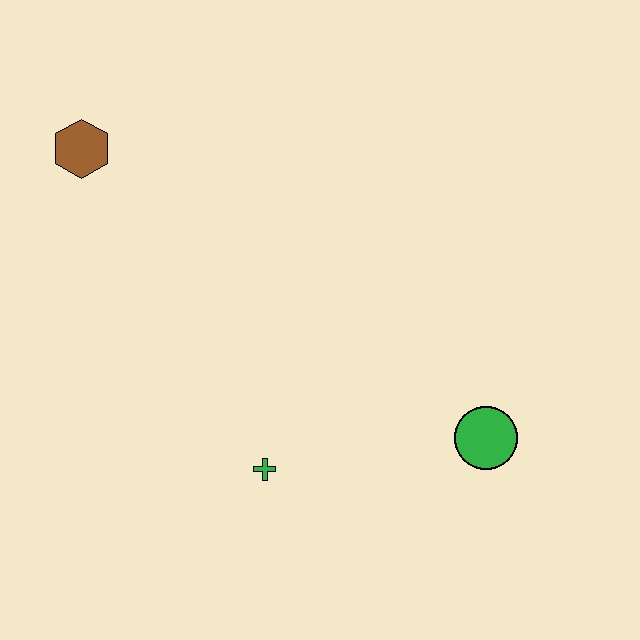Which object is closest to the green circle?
The green cross is closest to the green circle.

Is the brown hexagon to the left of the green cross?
Yes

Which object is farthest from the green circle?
The brown hexagon is farthest from the green circle.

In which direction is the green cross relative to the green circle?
The green cross is to the left of the green circle.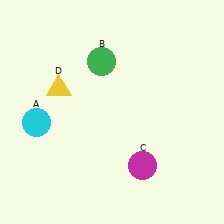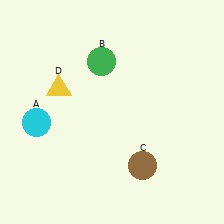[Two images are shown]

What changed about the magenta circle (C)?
In Image 1, C is magenta. In Image 2, it changed to brown.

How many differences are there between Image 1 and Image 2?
There is 1 difference between the two images.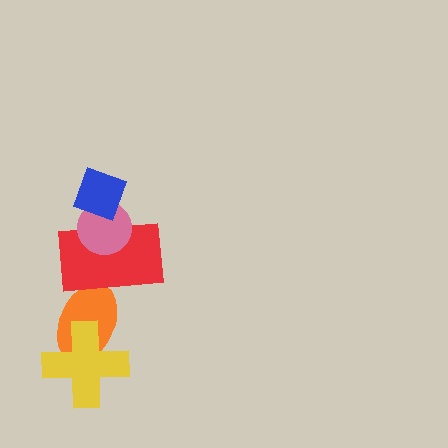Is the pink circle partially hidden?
Yes, it is partially covered by another shape.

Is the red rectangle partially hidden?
Yes, it is partially covered by another shape.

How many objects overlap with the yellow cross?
1 object overlaps with the yellow cross.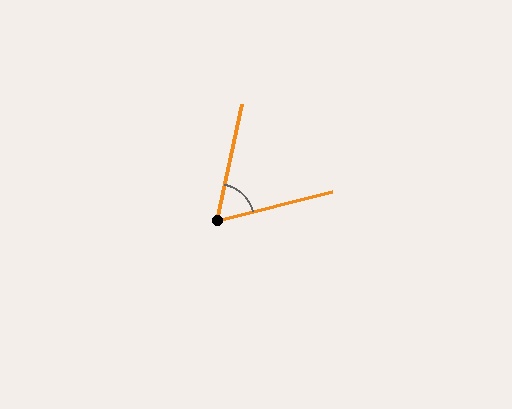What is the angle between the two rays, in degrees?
Approximately 64 degrees.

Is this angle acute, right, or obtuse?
It is acute.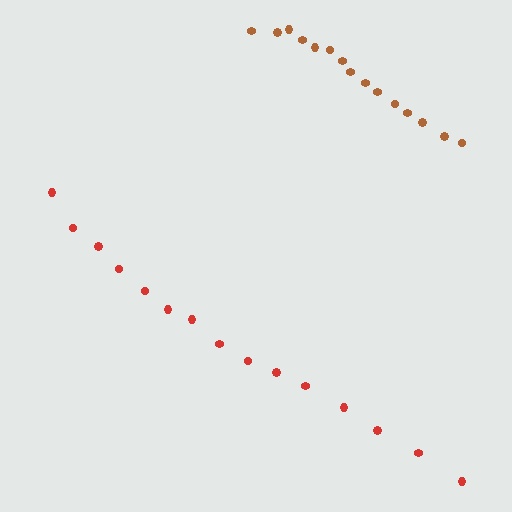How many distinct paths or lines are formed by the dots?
There are 2 distinct paths.